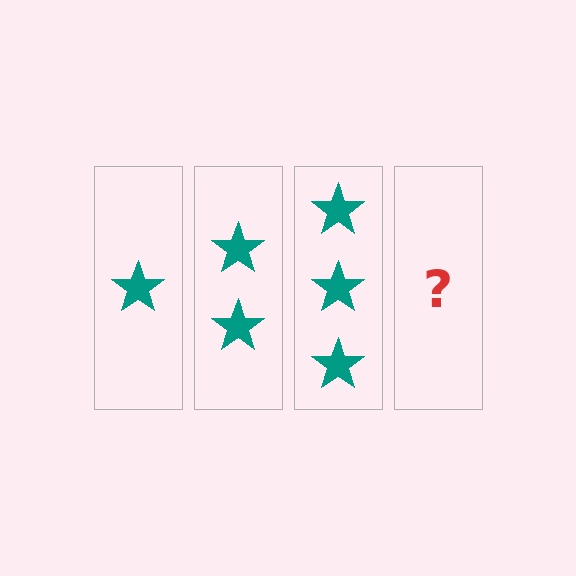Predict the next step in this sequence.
The next step is 4 stars.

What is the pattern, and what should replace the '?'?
The pattern is that each step adds one more star. The '?' should be 4 stars.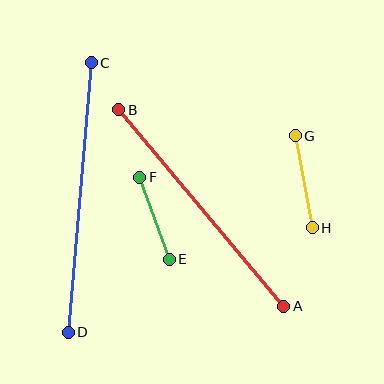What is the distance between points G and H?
The distance is approximately 94 pixels.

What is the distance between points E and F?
The distance is approximately 87 pixels.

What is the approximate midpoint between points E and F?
The midpoint is at approximately (155, 218) pixels.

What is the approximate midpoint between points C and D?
The midpoint is at approximately (80, 198) pixels.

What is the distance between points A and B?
The distance is approximately 256 pixels.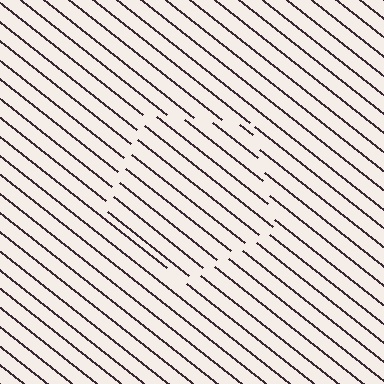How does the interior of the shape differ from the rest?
The interior of the shape contains the same grating, shifted by half a period — the contour is defined by the phase discontinuity where line-ends from the inner and outer gratings abut.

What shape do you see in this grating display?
An illusory pentagon. The interior of the shape contains the same grating, shifted by half a period — the contour is defined by the phase discontinuity where line-ends from the inner and outer gratings abut.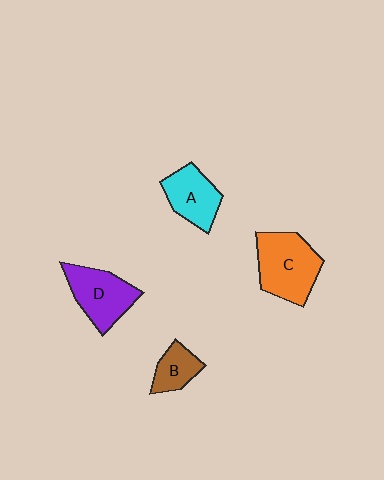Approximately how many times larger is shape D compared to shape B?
Approximately 1.8 times.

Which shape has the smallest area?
Shape B (brown).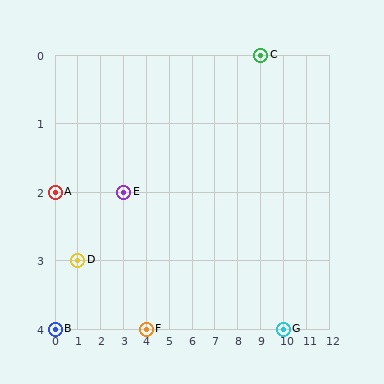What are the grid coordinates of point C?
Point C is at grid coordinates (9, 0).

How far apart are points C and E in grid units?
Points C and E are 6 columns and 2 rows apart (about 6.3 grid units diagonally).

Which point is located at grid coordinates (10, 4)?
Point G is at (10, 4).